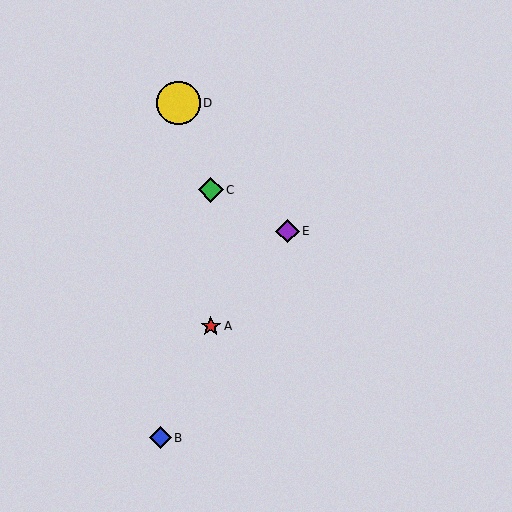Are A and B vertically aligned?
No, A is at x≈211 and B is at x≈160.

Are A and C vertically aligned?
Yes, both are at x≈211.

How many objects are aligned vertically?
2 objects (A, C) are aligned vertically.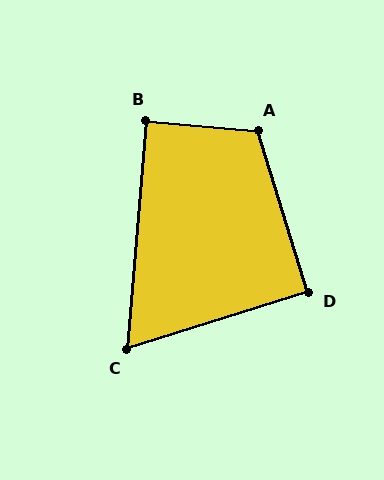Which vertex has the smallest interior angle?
C, at approximately 68 degrees.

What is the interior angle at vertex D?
Approximately 90 degrees (approximately right).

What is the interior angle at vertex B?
Approximately 90 degrees (approximately right).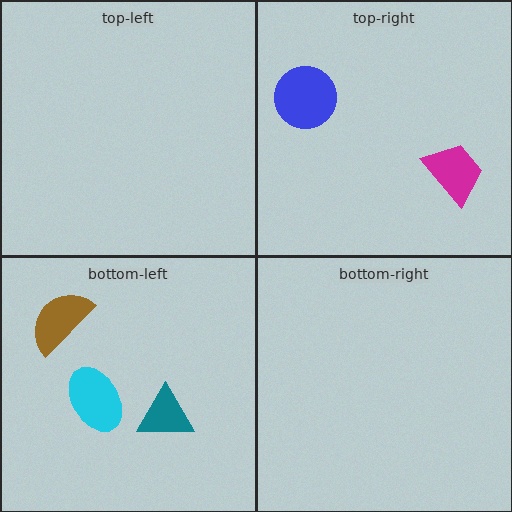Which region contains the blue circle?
The top-right region.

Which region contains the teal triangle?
The bottom-left region.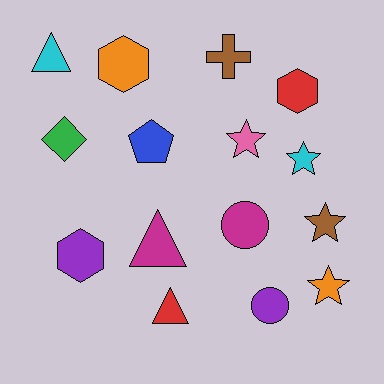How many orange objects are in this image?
There are 2 orange objects.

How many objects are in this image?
There are 15 objects.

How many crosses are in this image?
There is 1 cross.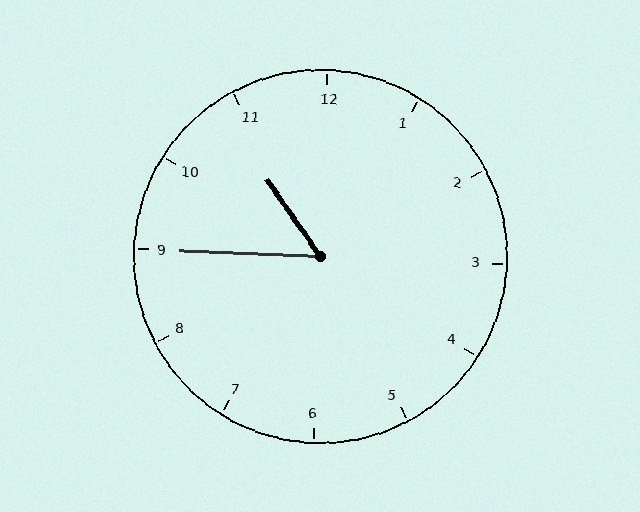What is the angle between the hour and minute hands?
Approximately 52 degrees.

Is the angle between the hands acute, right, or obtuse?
It is acute.